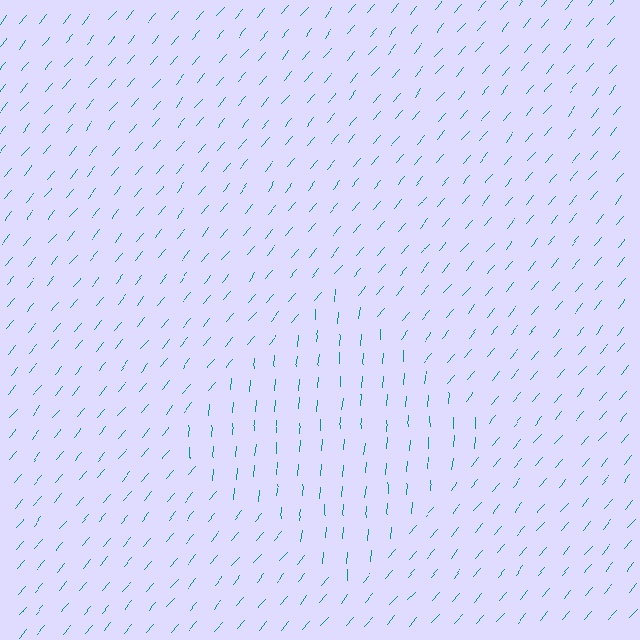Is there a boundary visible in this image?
Yes, there is a texture boundary formed by a change in line orientation.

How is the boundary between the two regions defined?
The boundary is defined purely by a change in line orientation (approximately 35 degrees difference). All lines are the same color and thickness.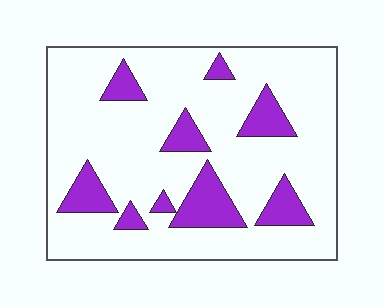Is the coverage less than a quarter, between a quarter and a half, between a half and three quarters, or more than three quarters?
Less than a quarter.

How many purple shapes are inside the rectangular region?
9.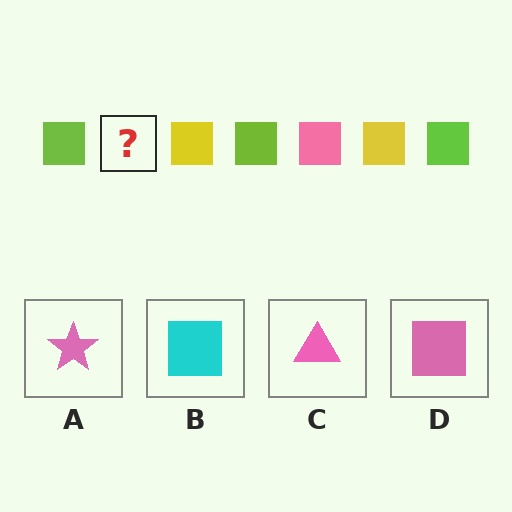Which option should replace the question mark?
Option D.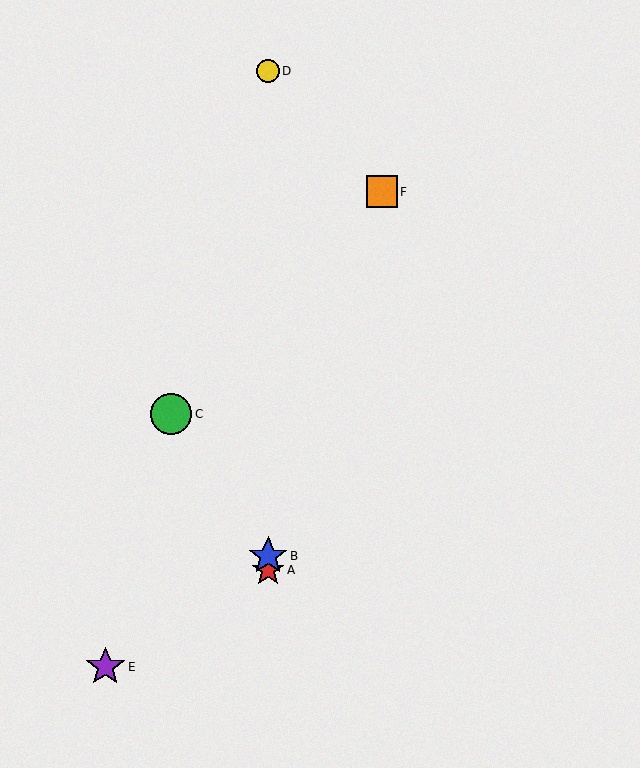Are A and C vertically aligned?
No, A is at x≈268 and C is at x≈171.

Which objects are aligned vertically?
Objects A, B, D are aligned vertically.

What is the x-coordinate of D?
Object D is at x≈268.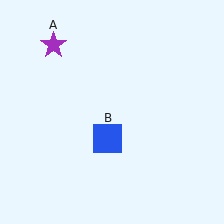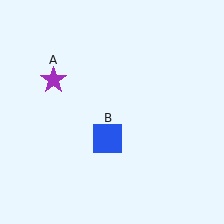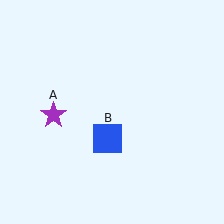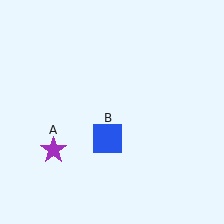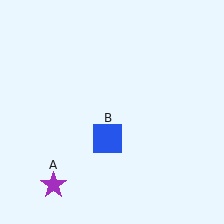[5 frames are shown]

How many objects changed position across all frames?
1 object changed position: purple star (object A).